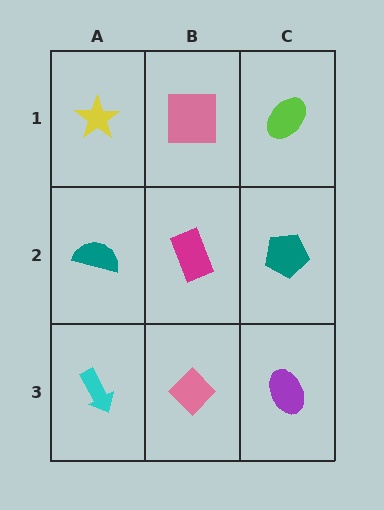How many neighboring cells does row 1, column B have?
3.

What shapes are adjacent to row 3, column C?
A teal pentagon (row 2, column C), a pink diamond (row 3, column B).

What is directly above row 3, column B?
A magenta rectangle.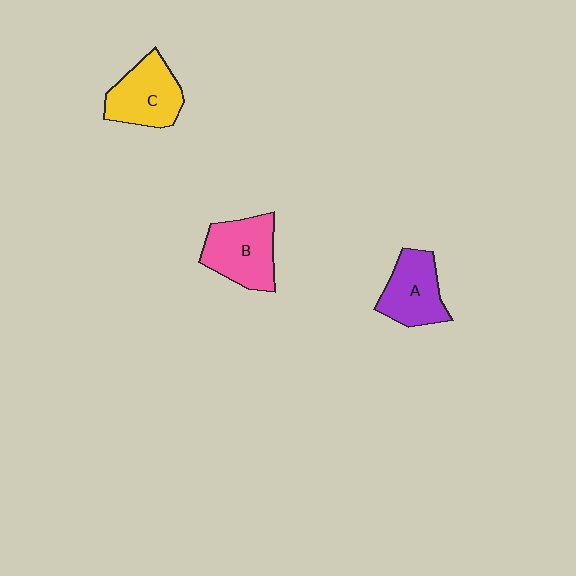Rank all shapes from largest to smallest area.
From largest to smallest: B (pink), C (yellow), A (purple).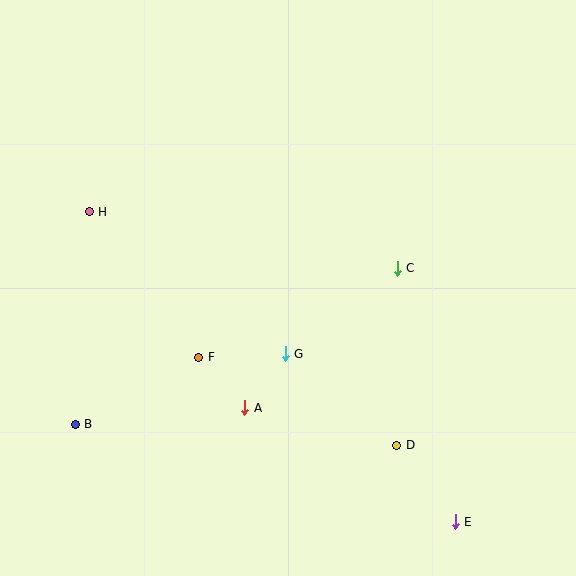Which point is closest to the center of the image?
Point G at (285, 354) is closest to the center.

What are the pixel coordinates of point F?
Point F is at (199, 357).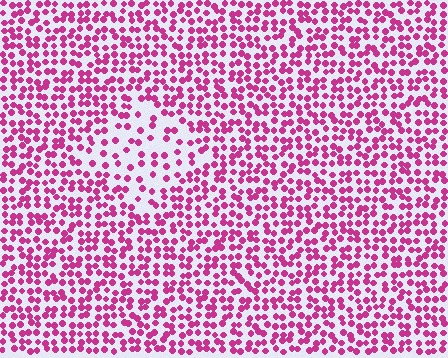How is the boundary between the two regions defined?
The boundary is defined by a change in element density (approximately 2.1x ratio). All elements are the same color, size, and shape.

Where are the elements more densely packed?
The elements are more densely packed outside the diamond boundary.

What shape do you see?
I see a diamond.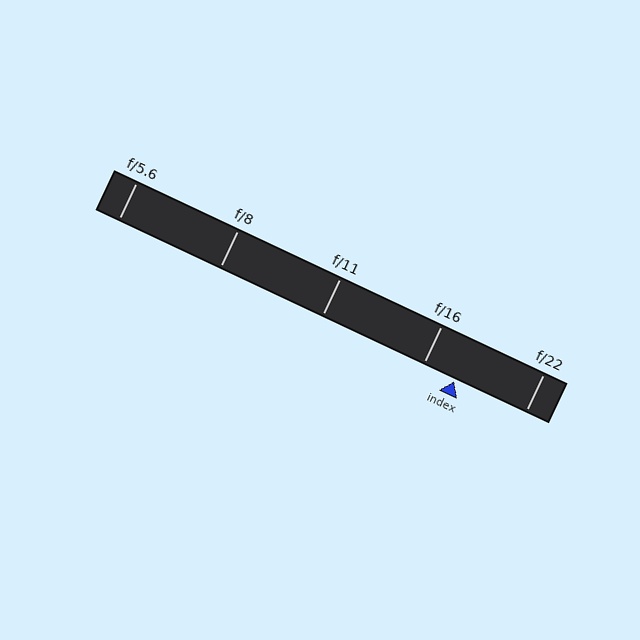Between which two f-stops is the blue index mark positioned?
The index mark is between f/16 and f/22.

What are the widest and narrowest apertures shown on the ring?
The widest aperture shown is f/5.6 and the narrowest is f/22.